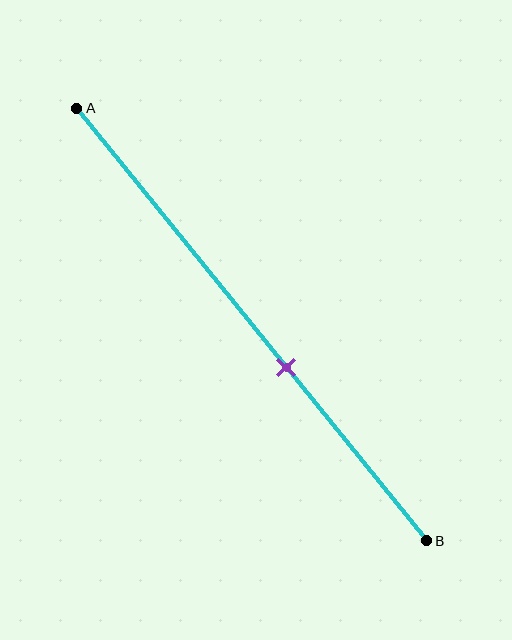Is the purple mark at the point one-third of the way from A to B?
No, the mark is at about 60% from A, not at the 33% one-third point.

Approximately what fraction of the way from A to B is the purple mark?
The purple mark is approximately 60% of the way from A to B.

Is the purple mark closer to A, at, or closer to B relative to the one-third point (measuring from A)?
The purple mark is closer to point B than the one-third point of segment AB.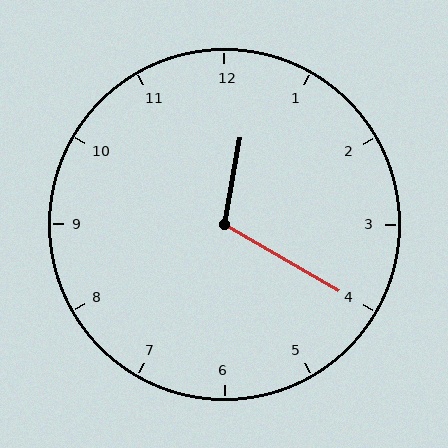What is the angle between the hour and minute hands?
Approximately 110 degrees.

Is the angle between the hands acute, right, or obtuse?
It is obtuse.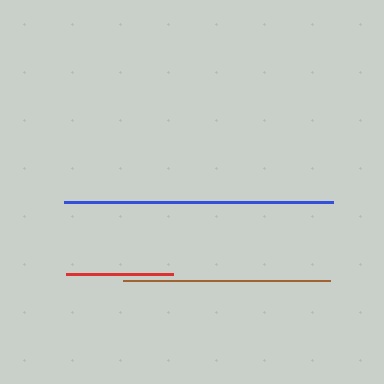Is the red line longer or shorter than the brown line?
The brown line is longer than the red line.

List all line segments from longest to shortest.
From longest to shortest: blue, brown, red.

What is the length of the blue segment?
The blue segment is approximately 269 pixels long.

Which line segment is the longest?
The blue line is the longest at approximately 269 pixels.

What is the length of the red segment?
The red segment is approximately 108 pixels long.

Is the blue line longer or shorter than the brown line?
The blue line is longer than the brown line.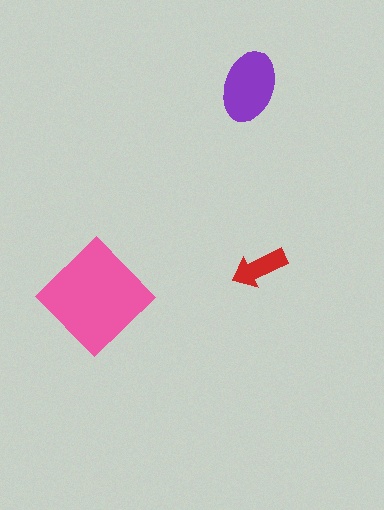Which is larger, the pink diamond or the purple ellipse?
The pink diamond.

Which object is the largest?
The pink diamond.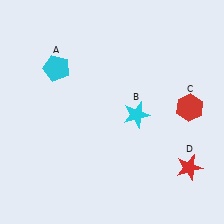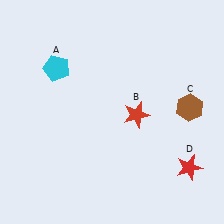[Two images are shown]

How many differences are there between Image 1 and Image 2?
There are 2 differences between the two images.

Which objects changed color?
B changed from cyan to red. C changed from red to brown.